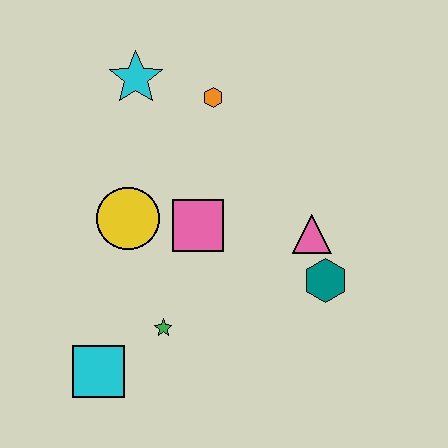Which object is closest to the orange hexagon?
The cyan star is closest to the orange hexagon.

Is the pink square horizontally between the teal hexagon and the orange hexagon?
No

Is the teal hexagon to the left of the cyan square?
No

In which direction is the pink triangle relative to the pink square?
The pink triangle is to the right of the pink square.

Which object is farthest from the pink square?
The cyan square is farthest from the pink square.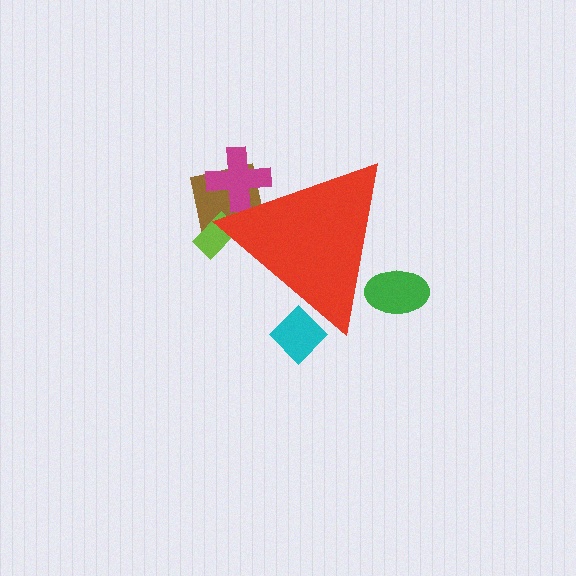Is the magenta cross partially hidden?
Yes, the magenta cross is partially hidden behind the red triangle.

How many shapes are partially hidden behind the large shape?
5 shapes are partially hidden.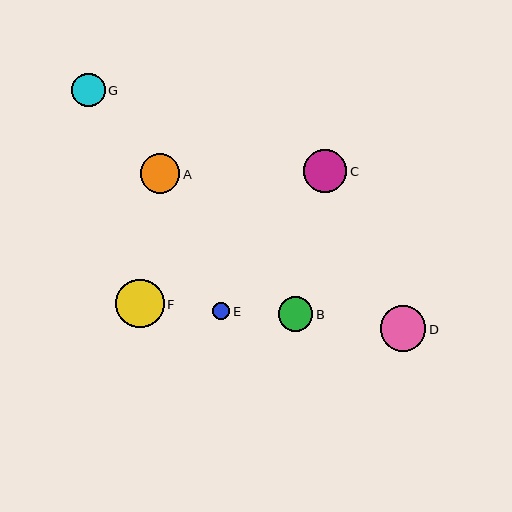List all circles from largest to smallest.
From largest to smallest: F, D, C, A, B, G, E.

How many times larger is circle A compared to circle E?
Circle A is approximately 2.3 times the size of circle E.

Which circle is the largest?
Circle F is the largest with a size of approximately 48 pixels.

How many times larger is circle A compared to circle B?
Circle A is approximately 1.1 times the size of circle B.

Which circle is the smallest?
Circle E is the smallest with a size of approximately 17 pixels.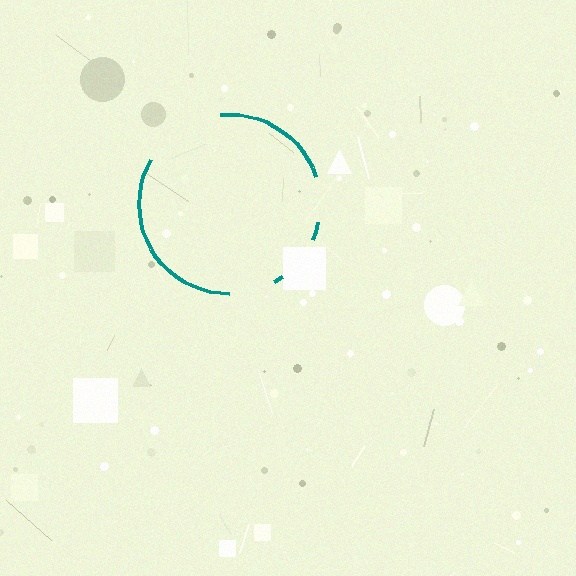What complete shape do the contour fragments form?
The contour fragments form a circle.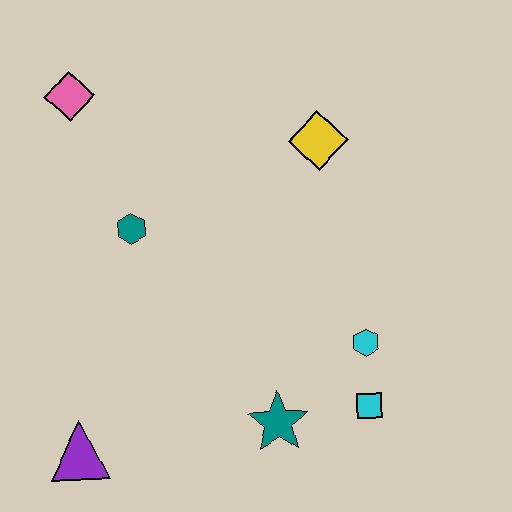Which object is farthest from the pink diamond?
The cyan square is farthest from the pink diamond.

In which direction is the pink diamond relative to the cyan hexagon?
The pink diamond is to the left of the cyan hexagon.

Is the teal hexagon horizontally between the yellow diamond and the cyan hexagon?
No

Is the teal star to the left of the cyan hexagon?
Yes